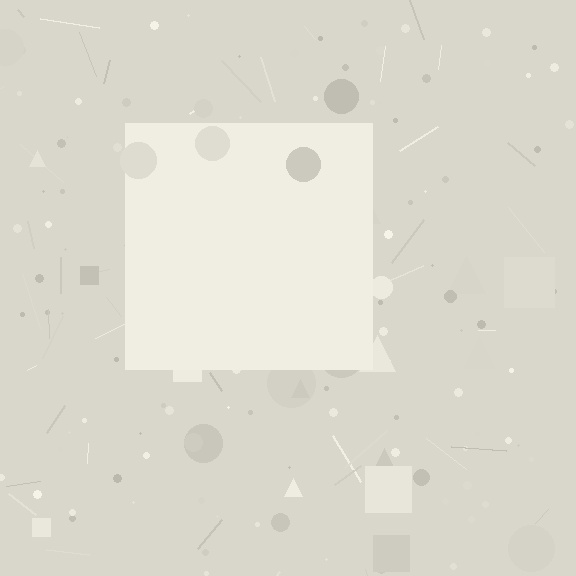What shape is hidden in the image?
A square is hidden in the image.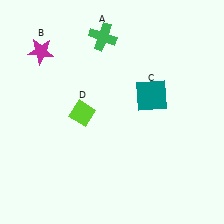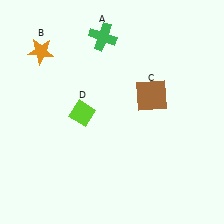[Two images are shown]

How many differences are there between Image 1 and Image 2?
There are 2 differences between the two images.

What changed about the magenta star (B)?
In Image 1, B is magenta. In Image 2, it changed to orange.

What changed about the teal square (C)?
In Image 1, C is teal. In Image 2, it changed to brown.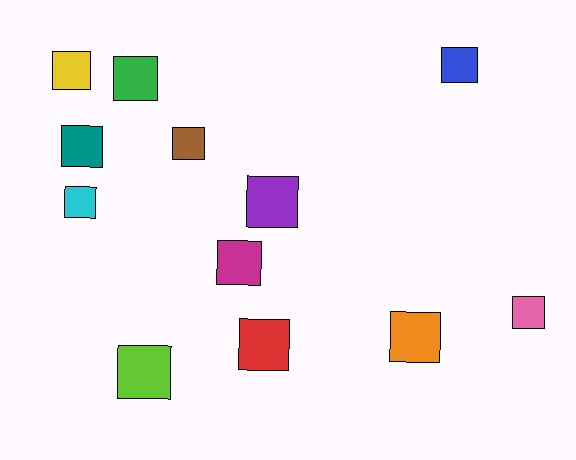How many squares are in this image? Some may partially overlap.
There are 12 squares.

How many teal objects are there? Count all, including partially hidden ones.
There is 1 teal object.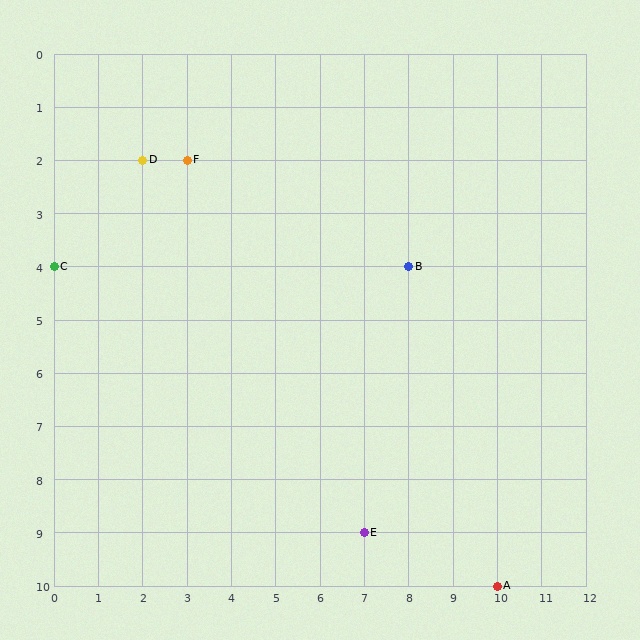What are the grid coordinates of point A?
Point A is at grid coordinates (10, 10).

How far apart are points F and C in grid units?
Points F and C are 3 columns and 2 rows apart (about 3.6 grid units diagonally).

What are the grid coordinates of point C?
Point C is at grid coordinates (0, 4).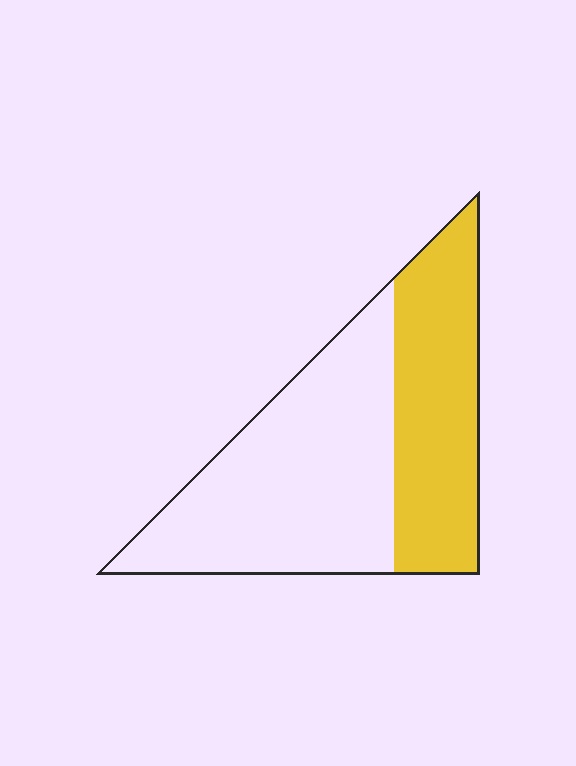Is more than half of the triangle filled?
No.